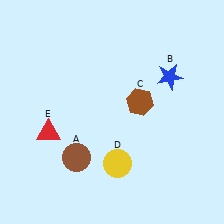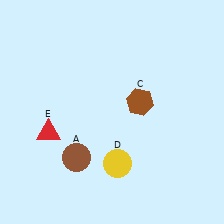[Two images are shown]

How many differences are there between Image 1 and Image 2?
There is 1 difference between the two images.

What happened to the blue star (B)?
The blue star (B) was removed in Image 2. It was in the top-right area of Image 1.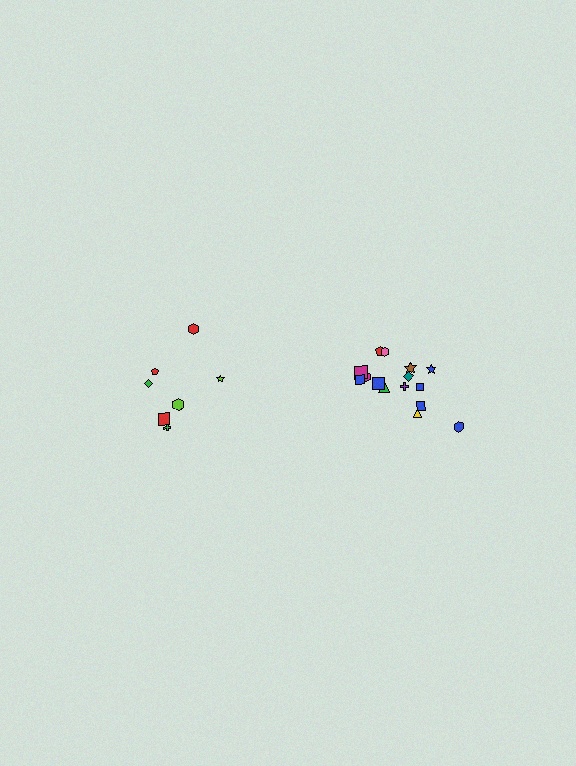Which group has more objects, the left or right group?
The right group.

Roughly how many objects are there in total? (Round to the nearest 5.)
Roughly 20 objects in total.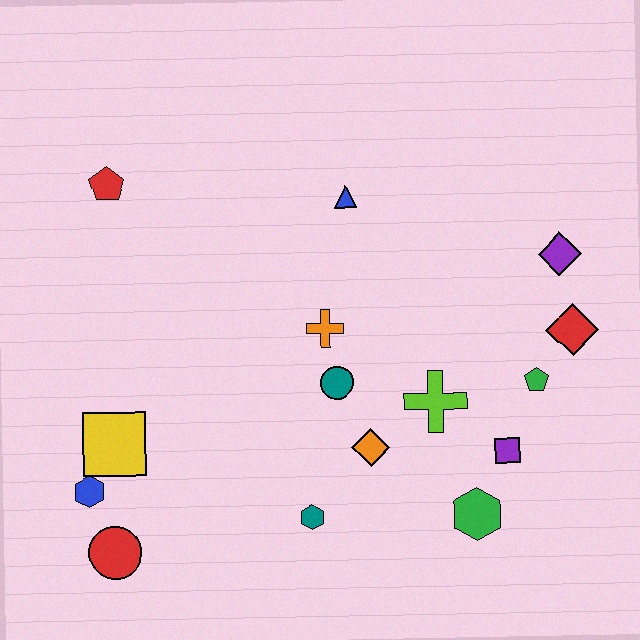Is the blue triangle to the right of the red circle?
Yes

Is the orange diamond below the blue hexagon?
No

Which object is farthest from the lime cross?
The red pentagon is farthest from the lime cross.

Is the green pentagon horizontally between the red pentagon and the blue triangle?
No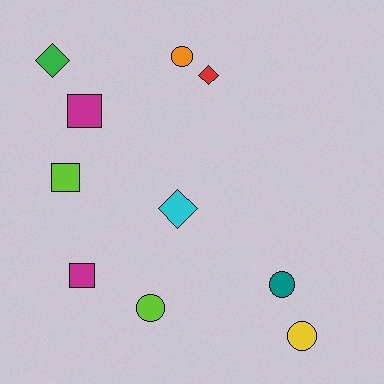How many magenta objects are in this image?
There are 2 magenta objects.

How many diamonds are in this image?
There are 3 diamonds.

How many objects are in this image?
There are 10 objects.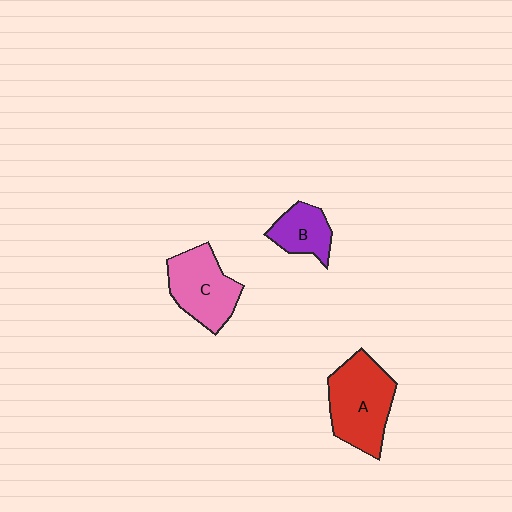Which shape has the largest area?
Shape A (red).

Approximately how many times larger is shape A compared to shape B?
Approximately 2.0 times.